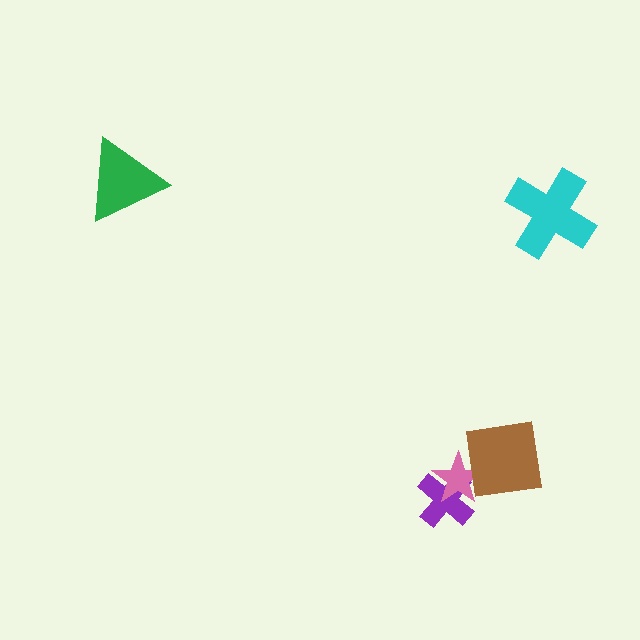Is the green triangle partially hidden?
No, no other shape covers it.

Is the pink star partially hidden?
Yes, it is partially covered by another shape.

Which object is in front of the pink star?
The brown square is in front of the pink star.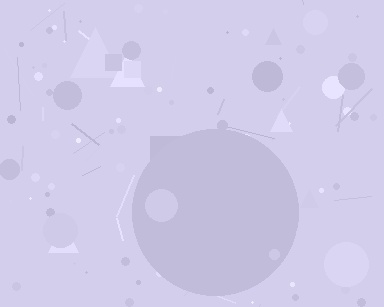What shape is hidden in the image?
A circle is hidden in the image.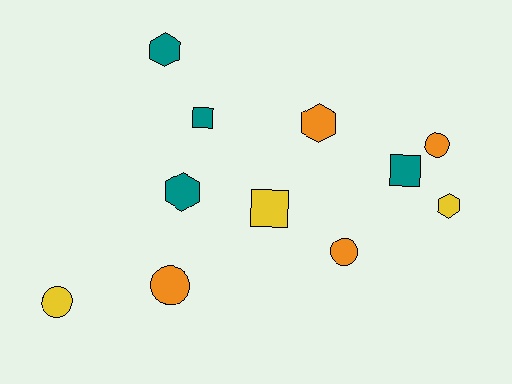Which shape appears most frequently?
Hexagon, with 4 objects.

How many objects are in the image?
There are 11 objects.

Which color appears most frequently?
Orange, with 4 objects.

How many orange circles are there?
There are 3 orange circles.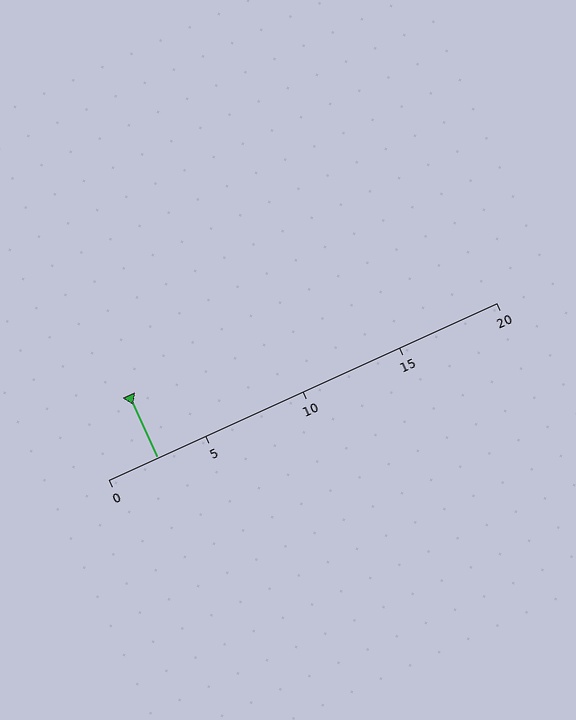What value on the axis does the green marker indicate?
The marker indicates approximately 2.5.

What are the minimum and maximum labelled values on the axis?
The axis runs from 0 to 20.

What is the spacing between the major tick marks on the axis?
The major ticks are spaced 5 apart.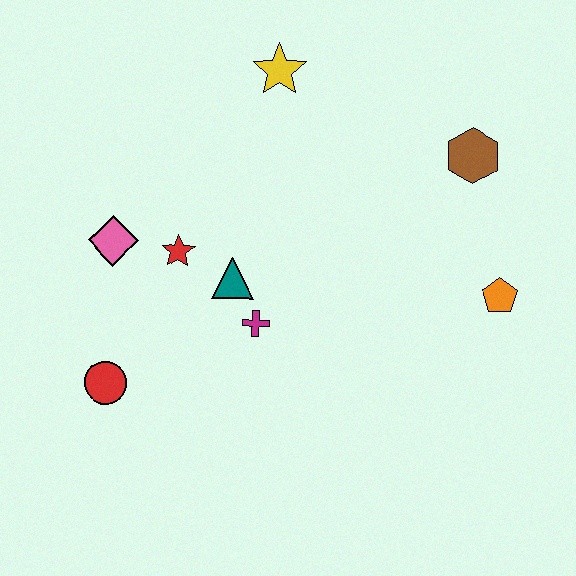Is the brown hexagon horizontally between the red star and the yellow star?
No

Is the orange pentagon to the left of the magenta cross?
No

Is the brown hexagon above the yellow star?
No